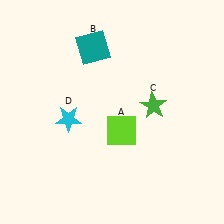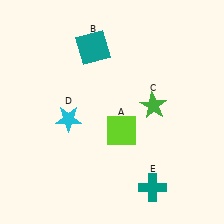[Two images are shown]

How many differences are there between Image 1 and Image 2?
There is 1 difference between the two images.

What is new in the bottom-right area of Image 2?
A teal cross (E) was added in the bottom-right area of Image 2.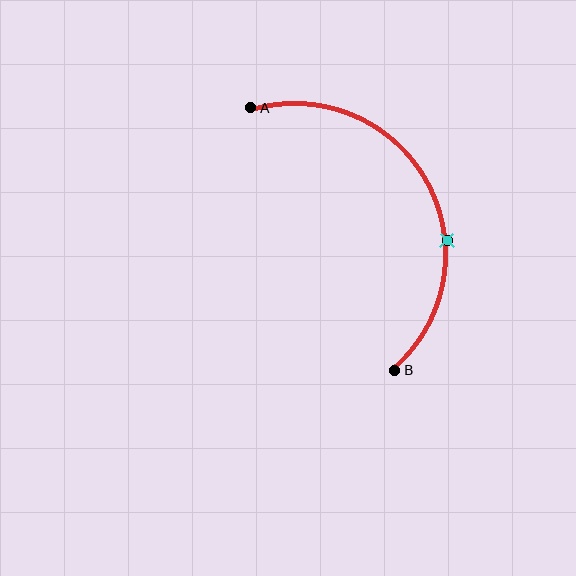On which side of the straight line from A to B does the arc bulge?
The arc bulges to the right of the straight line connecting A and B.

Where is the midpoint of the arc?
The arc midpoint is the point on the curve farthest from the straight line joining A and B. It sits to the right of that line.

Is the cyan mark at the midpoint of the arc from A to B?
No. The cyan mark lies on the arc but is closer to endpoint B. The arc midpoint would be at the point on the curve equidistant along the arc from both A and B.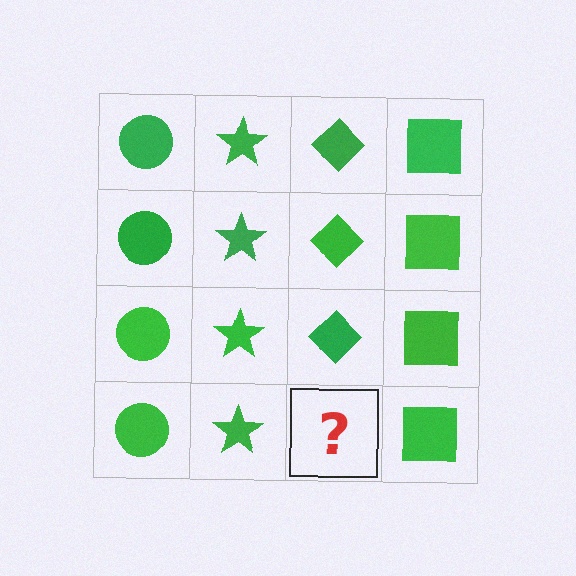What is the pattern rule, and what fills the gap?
The rule is that each column has a consistent shape. The gap should be filled with a green diamond.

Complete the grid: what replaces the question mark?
The question mark should be replaced with a green diamond.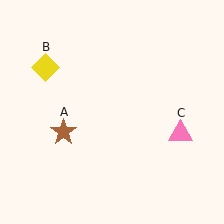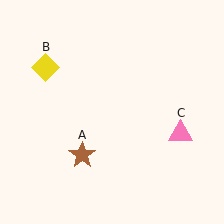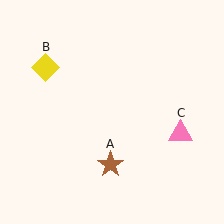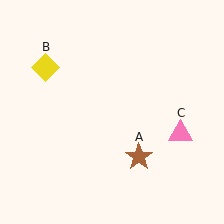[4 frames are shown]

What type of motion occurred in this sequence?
The brown star (object A) rotated counterclockwise around the center of the scene.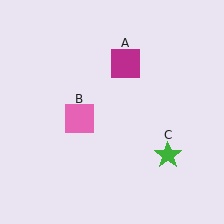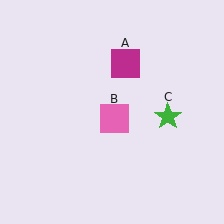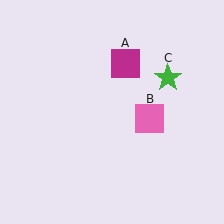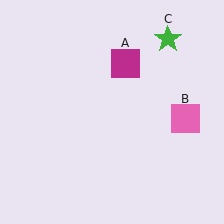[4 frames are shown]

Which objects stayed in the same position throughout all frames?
Magenta square (object A) remained stationary.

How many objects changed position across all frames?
2 objects changed position: pink square (object B), green star (object C).